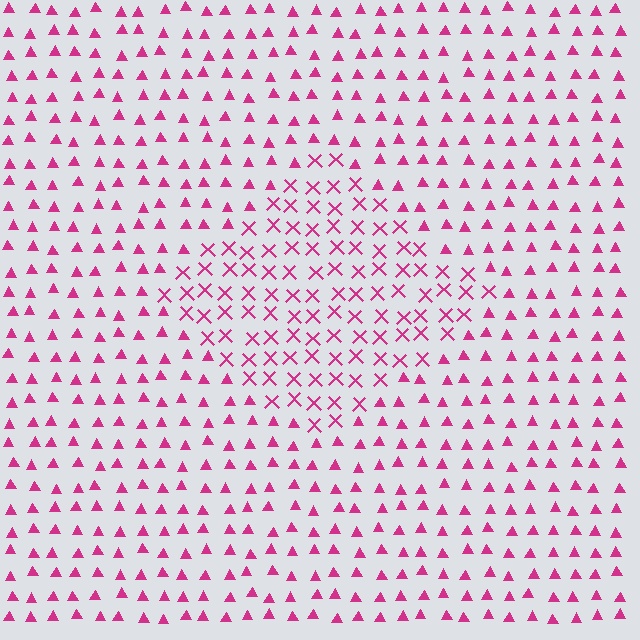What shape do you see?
I see a diamond.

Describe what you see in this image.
The image is filled with small magenta elements arranged in a uniform grid. A diamond-shaped region contains X marks, while the surrounding area contains triangles. The boundary is defined purely by the change in element shape.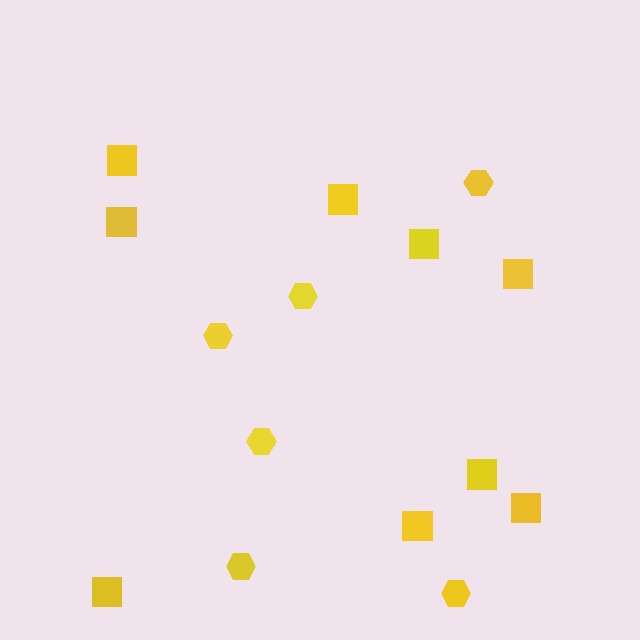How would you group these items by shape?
There are 2 groups: one group of hexagons (6) and one group of squares (9).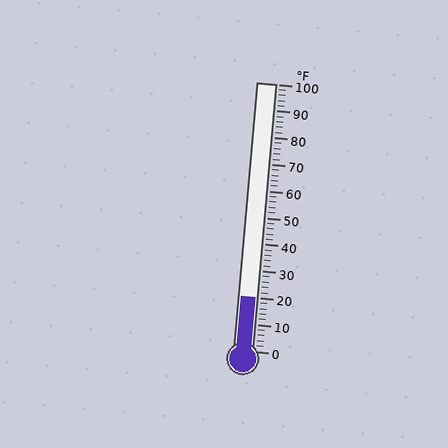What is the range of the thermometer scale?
The thermometer scale ranges from 0°F to 100°F.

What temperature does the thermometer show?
The thermometer shows approximately 20°F.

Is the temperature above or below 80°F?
The temperature is below 80°F.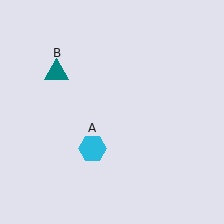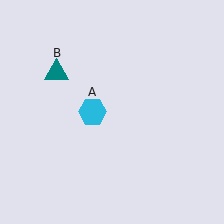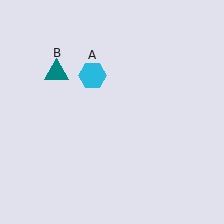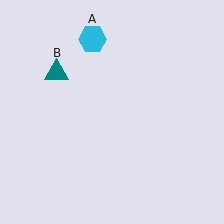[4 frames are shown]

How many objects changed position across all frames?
1 object changed position: cyan hexagon (object A).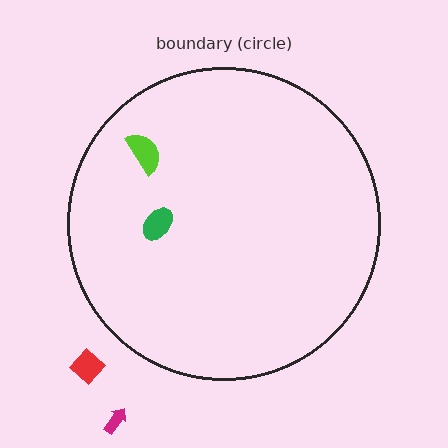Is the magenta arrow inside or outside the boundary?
Outside.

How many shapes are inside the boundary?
2 inside, 2 outside.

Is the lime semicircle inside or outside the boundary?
Inside.